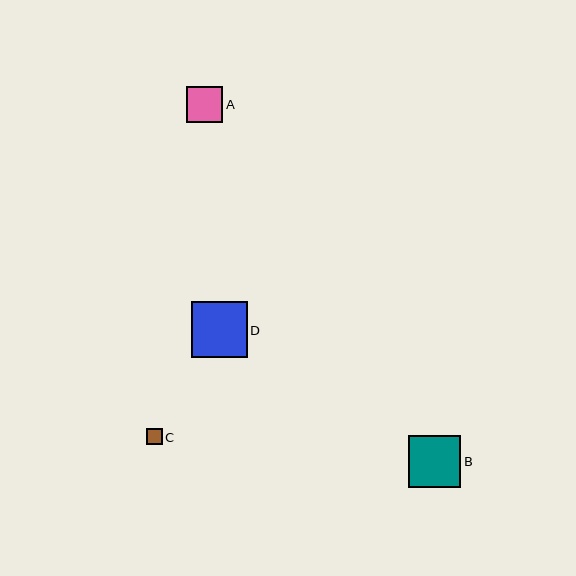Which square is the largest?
Square D is the largest with a size of approximately 56 pixels.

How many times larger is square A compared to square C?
Square A is approximately 2.3 times the size of square C.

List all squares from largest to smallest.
From largest to smallest: D, B, A, C.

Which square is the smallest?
Square C is the smallest with a size of approximately 16 pixels.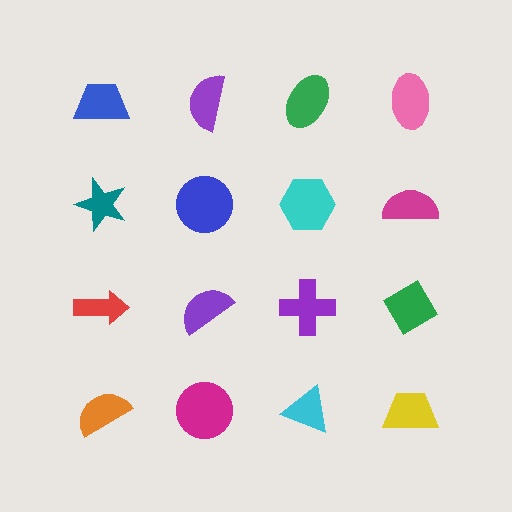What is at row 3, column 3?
A purple cross.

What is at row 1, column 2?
A purple semicircle.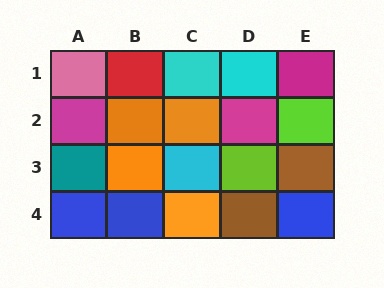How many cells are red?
1 cell is red.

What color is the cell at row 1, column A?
Pink.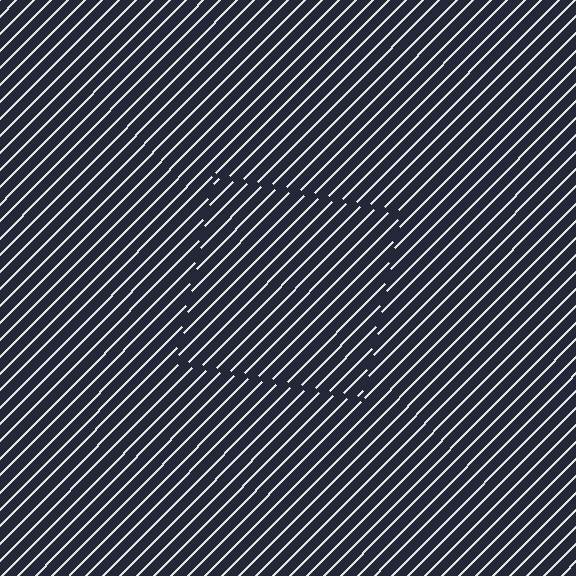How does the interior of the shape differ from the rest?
The interior of the shape contains the same grating, shifted by half a period — the contour is defined by the phase discontinuity where line-ends from the inner and outer gratings abut.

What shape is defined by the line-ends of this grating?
An illusory square. The interior of the shape contains the same grating, shifted by half a period — the contour is defined by the phase discontinuity where line-ends from the inner and outer gratings abut.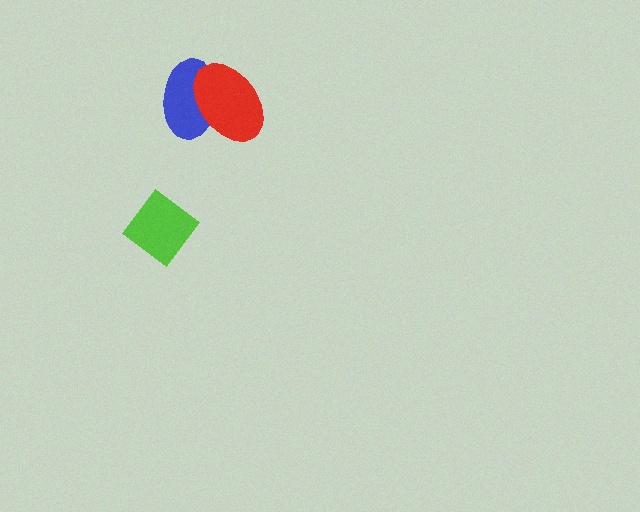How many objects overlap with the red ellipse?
1 object overlaps with the red ellipse.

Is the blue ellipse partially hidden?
Yes, it is partially covered by another shape.